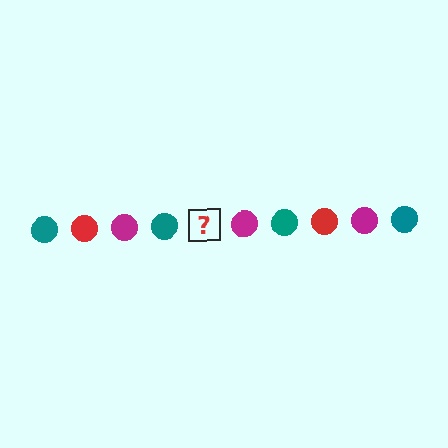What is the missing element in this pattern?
The missing element is a red circle.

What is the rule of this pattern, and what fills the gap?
The rule is that the pattern cycles through teal, red, magenta circles. The gap should be filled with a red circle.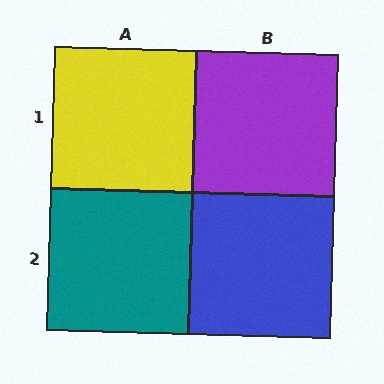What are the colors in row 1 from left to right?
Yellow, purple.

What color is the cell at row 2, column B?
Blue.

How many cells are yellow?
1 cell is yellow.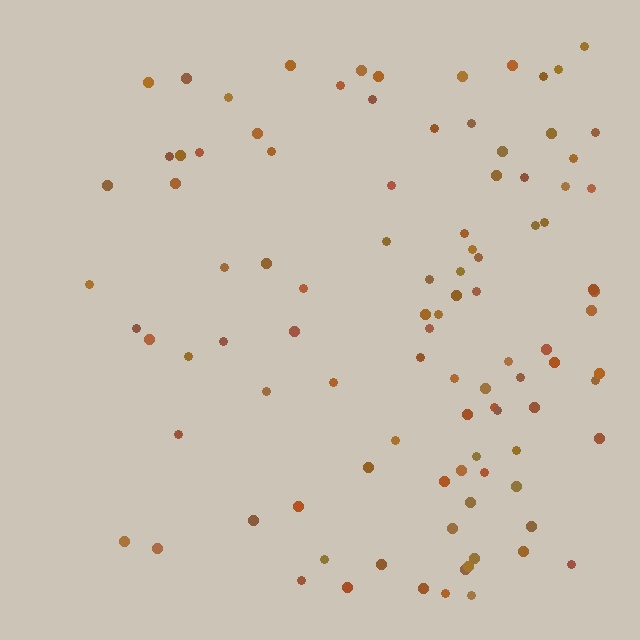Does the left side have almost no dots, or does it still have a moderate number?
Still a moderate number, just noticeably fewer than the right.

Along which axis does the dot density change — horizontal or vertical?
Horizontal.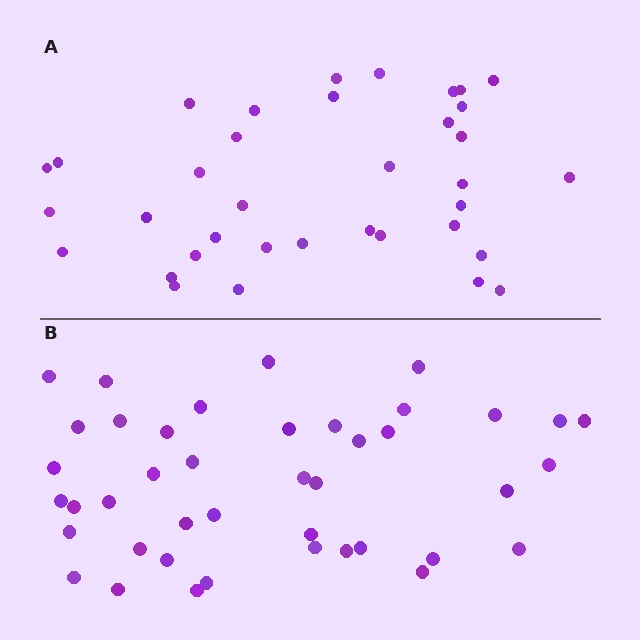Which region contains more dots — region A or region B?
Region B (the bottom region) has more dots.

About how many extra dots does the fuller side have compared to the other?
Region B has about 6 more dots than region A.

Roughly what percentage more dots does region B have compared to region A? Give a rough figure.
About 15% more.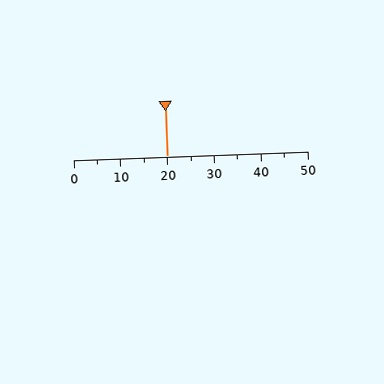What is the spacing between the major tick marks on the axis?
The major ticks are spaced 10 apart.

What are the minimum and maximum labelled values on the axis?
The axis runs from 0 to 50.